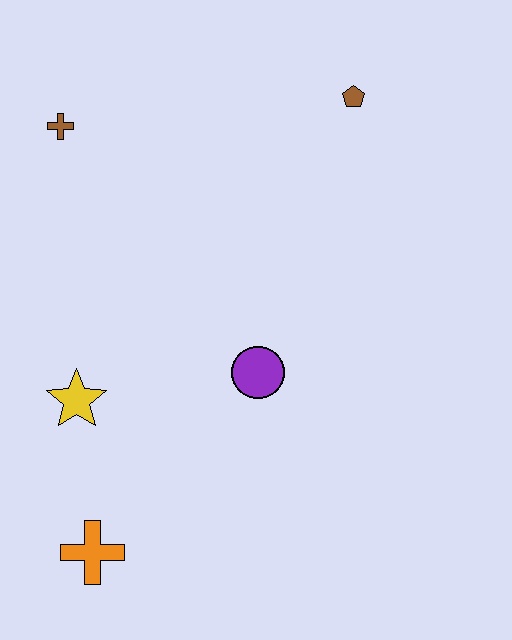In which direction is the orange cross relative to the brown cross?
The orange cross is below the brown cross.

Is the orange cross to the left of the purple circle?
Yes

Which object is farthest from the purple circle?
The brown cross is farthest from the purple circle.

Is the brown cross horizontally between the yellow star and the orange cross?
No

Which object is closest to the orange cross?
The yellow star is closest to the orange cross.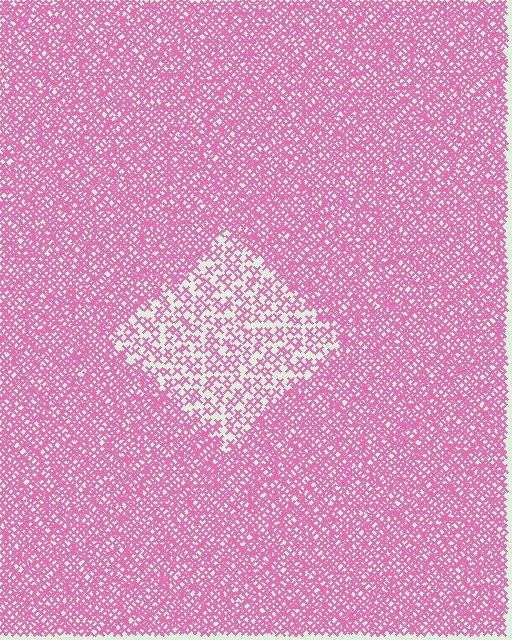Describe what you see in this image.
The image contains small pink elements arranged at two different densities. A diamond-shaped region is visible where the elements are less densely packed than the surrounding area.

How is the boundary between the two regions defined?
The boundary is defined by a change in element density (approximately 2.3x ratio). All elements are the same color, size, and shape.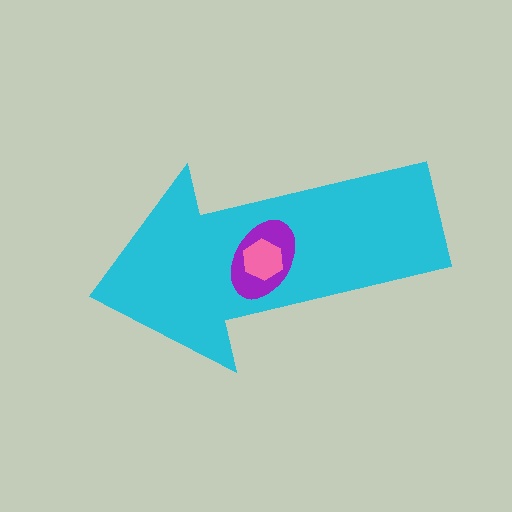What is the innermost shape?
The pink hexagon.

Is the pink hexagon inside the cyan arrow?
Yes.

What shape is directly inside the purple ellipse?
The pink hexagon.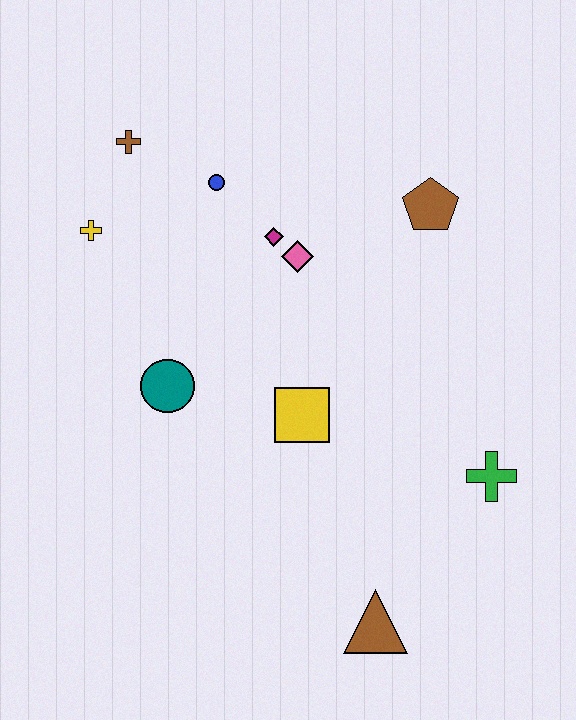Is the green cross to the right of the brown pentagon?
Yes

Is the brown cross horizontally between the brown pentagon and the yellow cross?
Yes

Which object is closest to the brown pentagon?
The pink diamond is closest to the brown pentagon.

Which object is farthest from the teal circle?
The green cross is farthest from the teal circle.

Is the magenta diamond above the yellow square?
Yes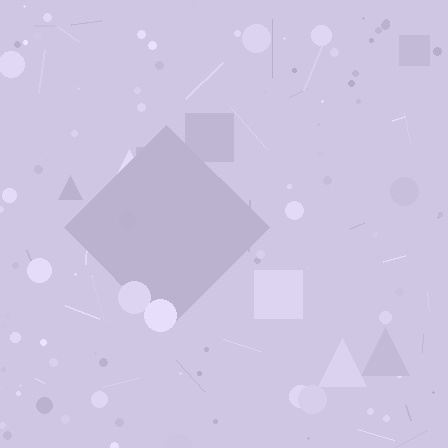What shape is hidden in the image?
A diamond is hidden in the image.